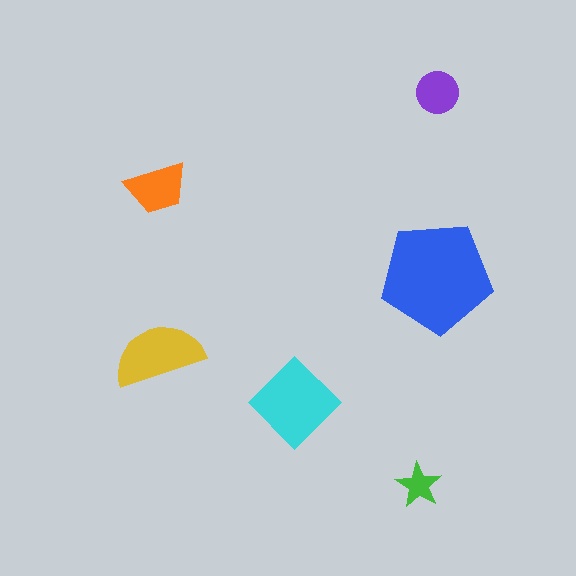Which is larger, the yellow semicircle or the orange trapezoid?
The yellow semicircle.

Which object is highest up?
The purple circle is topmost.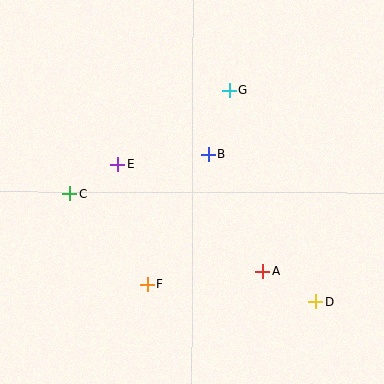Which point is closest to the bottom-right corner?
Point D is closest to the bottom-right corner.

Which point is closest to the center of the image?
Point B at (208, 154) is closest to the center.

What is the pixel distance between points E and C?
The distance between E and C is 57 pixels.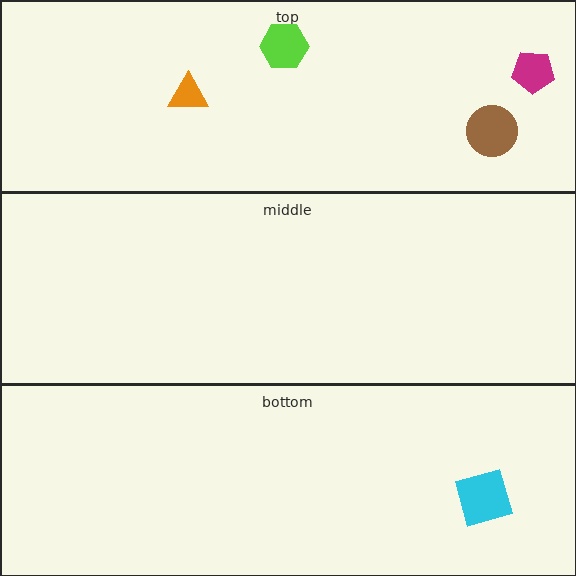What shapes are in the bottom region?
The cyan diamond.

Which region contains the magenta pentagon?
The top region.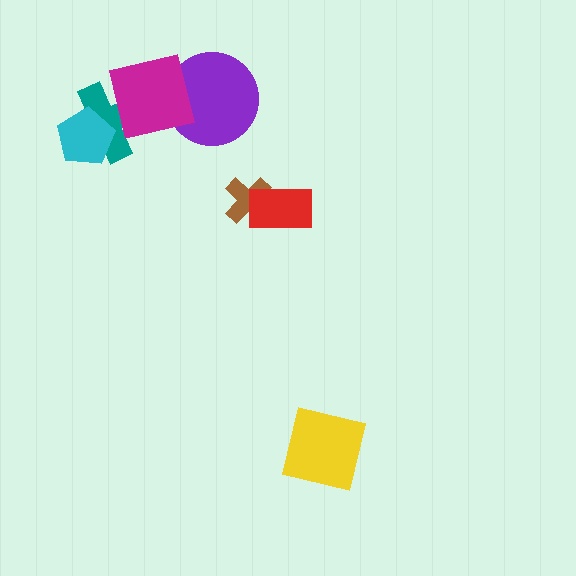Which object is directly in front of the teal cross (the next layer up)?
The cyan pentagon is directly in front of the teal cross.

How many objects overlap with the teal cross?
2 objects overlap with the teal cross.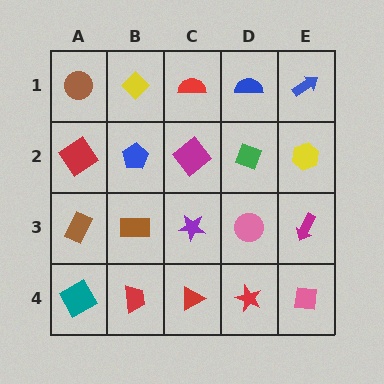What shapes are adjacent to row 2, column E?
A blue arrow (row 1, column E), a magenta arrow (row 3, column E), a green diamond (row 2, column D).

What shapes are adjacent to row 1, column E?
A yellow hexagon (row 2, column E), a blue semicircle (row 1, column D).